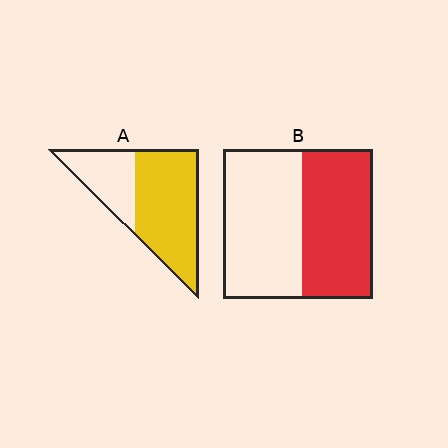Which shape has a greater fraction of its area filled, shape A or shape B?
Shape A.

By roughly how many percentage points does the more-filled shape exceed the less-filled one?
By roughly 20 percentage points (A over B).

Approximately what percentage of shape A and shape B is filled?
A is approximately 65% and B is approximately 45%.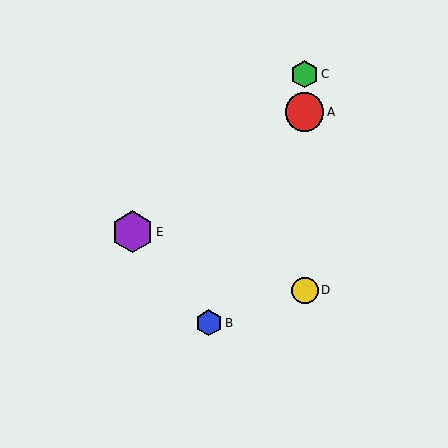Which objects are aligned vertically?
Objects A, C, D are aligned vertically.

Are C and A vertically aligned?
Yes, both are at x≈305.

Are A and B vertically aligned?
No, A is at x≈305 and B is at x≈209.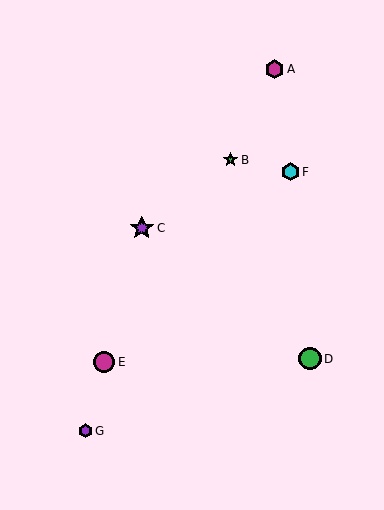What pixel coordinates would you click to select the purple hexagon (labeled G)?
Click at (85, 431) to select the purple hexagon G.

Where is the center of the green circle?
The center of the green circle is at (310, 359).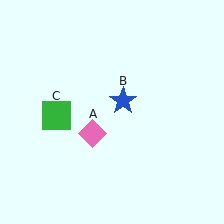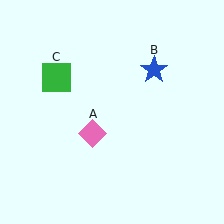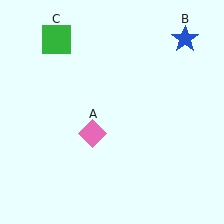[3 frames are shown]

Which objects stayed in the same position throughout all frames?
Pink diamond (object A) remained stationary.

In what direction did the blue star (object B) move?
The blue star (object B) moved up and to the right.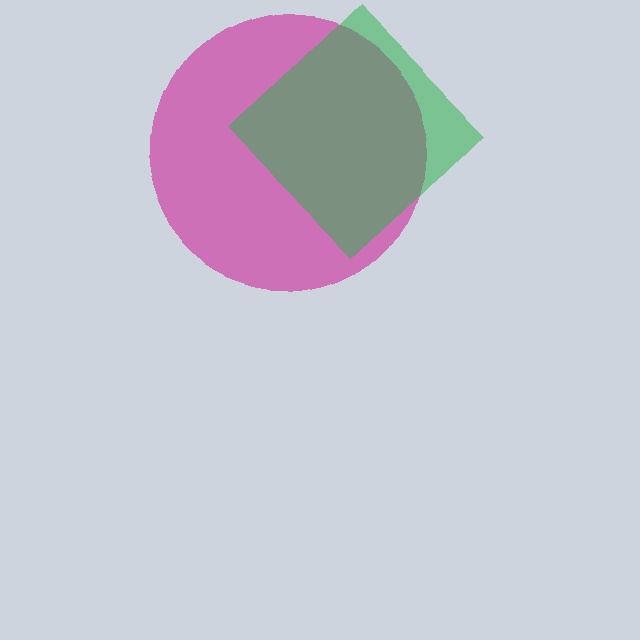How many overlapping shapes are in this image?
There are 2 overlapping shapes in the image.